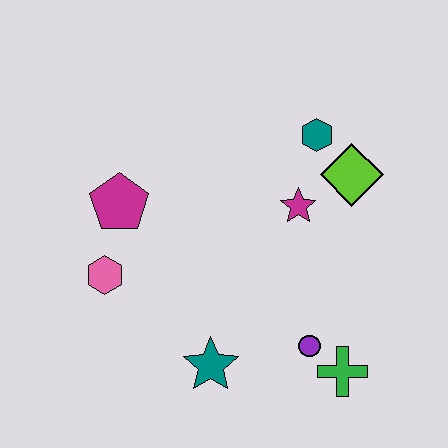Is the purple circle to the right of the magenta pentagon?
Yes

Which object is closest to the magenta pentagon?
The pink hexagon is closest to the magenta pentagon.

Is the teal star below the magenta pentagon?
Yes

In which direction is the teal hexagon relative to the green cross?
The teal hexagon is above the green cross.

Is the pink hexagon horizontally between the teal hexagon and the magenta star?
No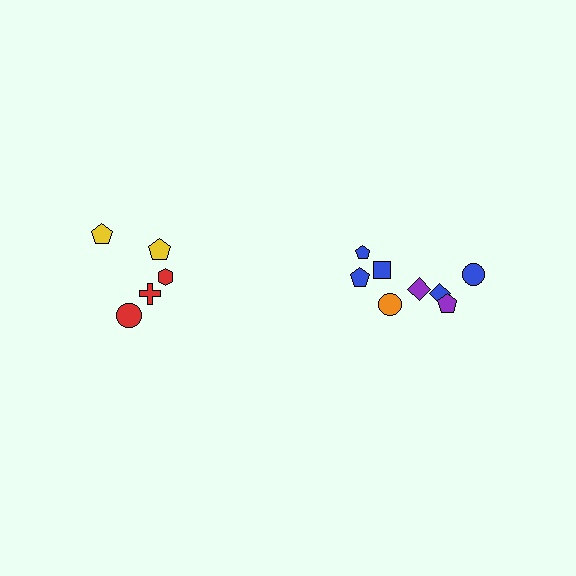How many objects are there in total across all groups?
There are 13 objects.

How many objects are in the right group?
There are 8 objects.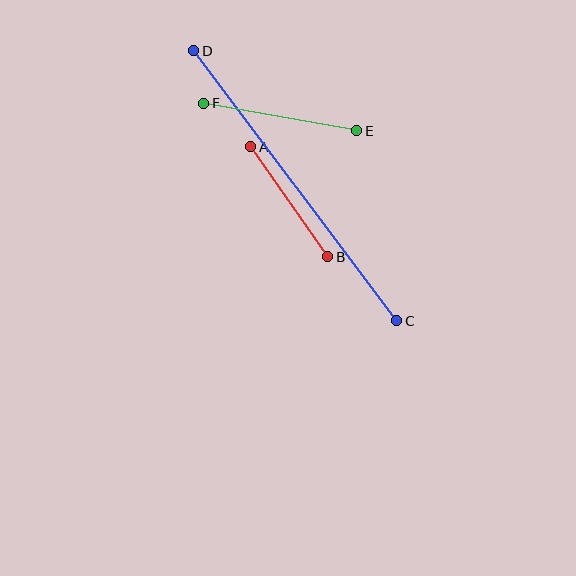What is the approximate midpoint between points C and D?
The midpoint is at approximately (295, 186) pixels.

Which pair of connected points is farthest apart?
Points C and D are farthest apart.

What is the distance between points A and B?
The distance is approximately 135 pixels.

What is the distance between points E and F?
The distance is approximately 156 pixels.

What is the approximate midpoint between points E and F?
The midpoint is at approximately (280, 117) pixels.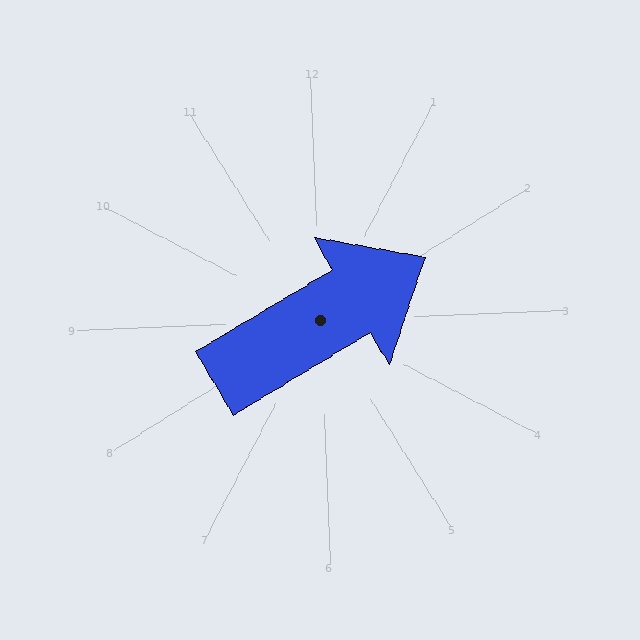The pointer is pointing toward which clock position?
Roughly 2 o'clock.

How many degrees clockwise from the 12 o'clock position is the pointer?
Approximately 61 degrees.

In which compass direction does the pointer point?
Northeast.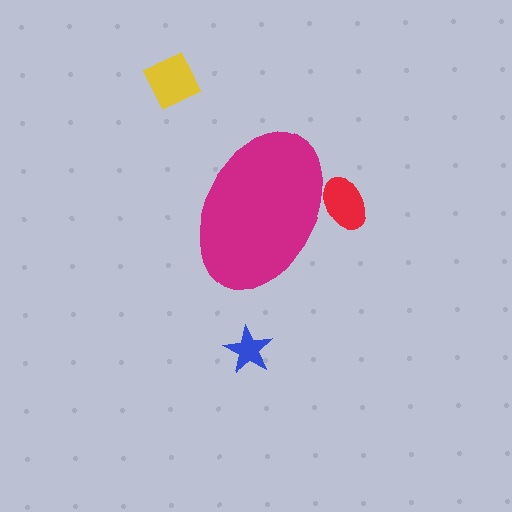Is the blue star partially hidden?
No, the blue star is fully visible.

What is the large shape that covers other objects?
A magenta ellipse.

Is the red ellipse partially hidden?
Yes, the red ellipse is partially hidden behind the magenta ellipse.